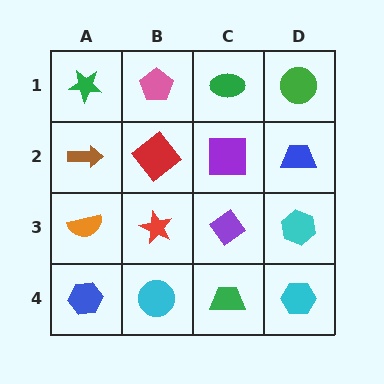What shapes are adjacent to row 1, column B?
A red diamond (row 2, column B), a green star (row 1, column A), a green ellipse (row 1, column C).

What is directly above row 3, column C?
A purple square.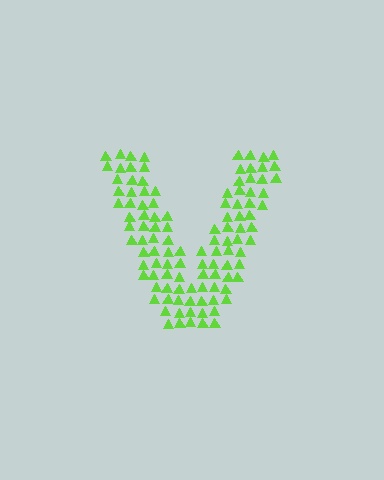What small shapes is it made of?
It is made of small triangles.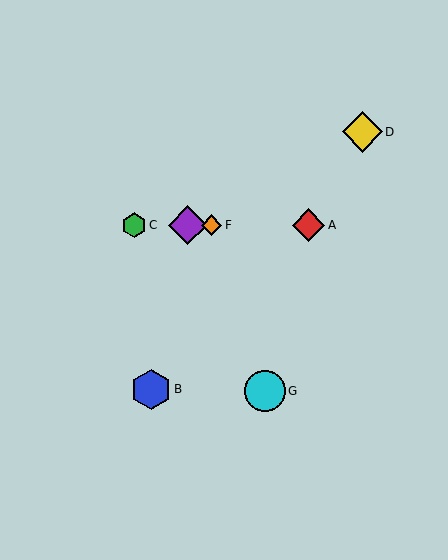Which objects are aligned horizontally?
Objects A, C, E, F are aligned horizontally.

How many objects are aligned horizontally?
4 objects (A, C, E, F) are aligned horizontally.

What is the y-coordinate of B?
Object B is at y≈389.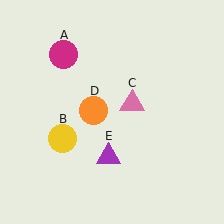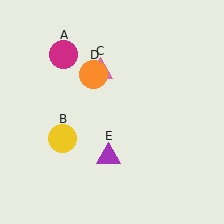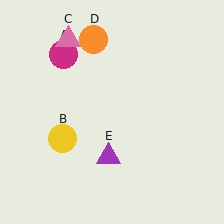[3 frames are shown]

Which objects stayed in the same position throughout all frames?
Magenta circle (object A) and yellow circle (object B) and purple triangle (object E) remained stationary.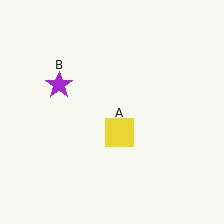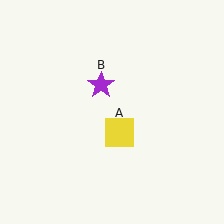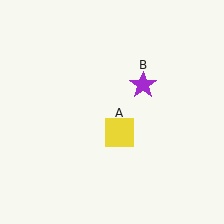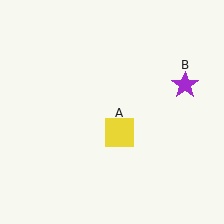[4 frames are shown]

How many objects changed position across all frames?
1 object changed position: purple star (object B).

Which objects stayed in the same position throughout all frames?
Yellow square (object A) remained stationary.